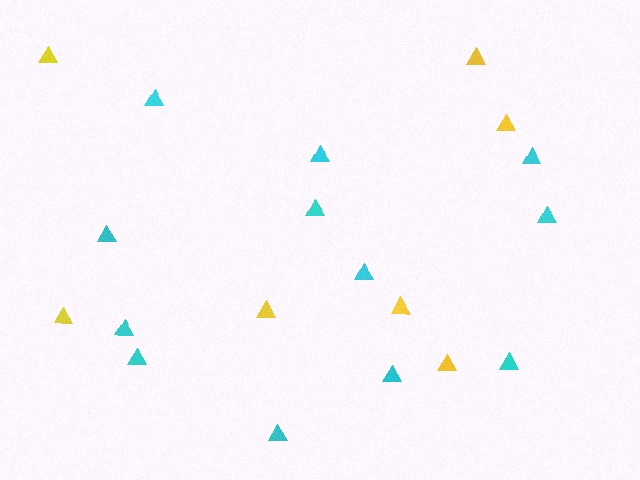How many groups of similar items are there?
There are 2 groups: one group of cyan triangles (12) and one group of yellow triangles (7).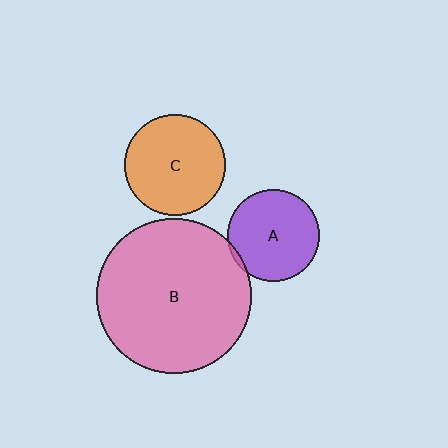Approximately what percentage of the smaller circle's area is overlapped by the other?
Approximately 5%.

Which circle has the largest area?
Circle B (pink).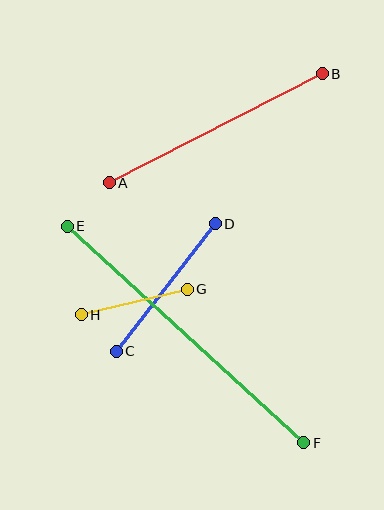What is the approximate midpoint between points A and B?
The midpoint is at approximately (216, 128) pixels.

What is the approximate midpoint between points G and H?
The midpoint is at approximately (134, 302) pixels.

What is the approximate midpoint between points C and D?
The midpoint is at approximately (166, 288) pixels.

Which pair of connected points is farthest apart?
Points E and F are farthest apart.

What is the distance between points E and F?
The distance is approximately 321 pixels.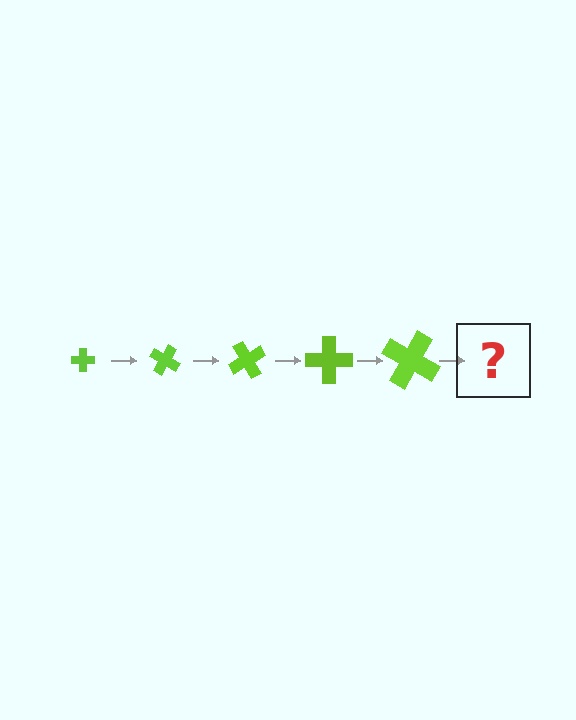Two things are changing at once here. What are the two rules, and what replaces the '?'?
The two rules are that the cross grows larger each step and it rotates 30 degrees each step. The '?' should be a cross, larger than the previous one and rotated 150 degrees from the start.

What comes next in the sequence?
The next element should be a cross, larger than the previous one and rotated 150 degrees from the start.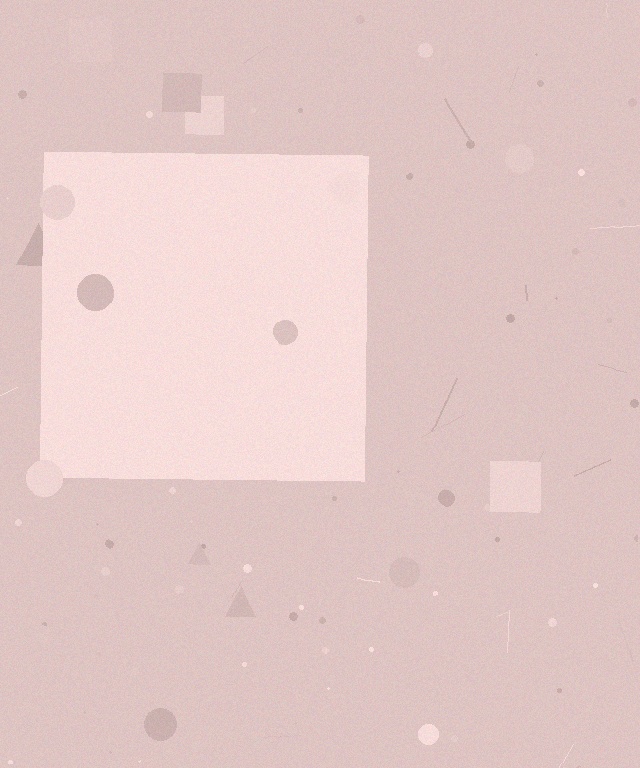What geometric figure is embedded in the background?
A square is embedded in the background.